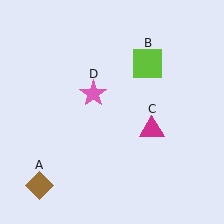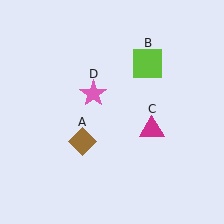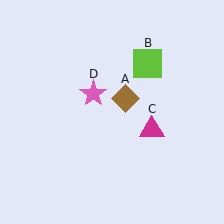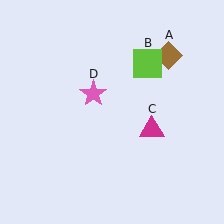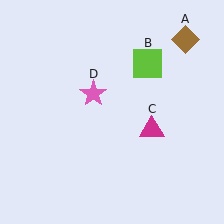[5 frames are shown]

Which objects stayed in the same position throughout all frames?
Lime square (object B) and magenta triangle (object C) and pink star (object D) remained stationary.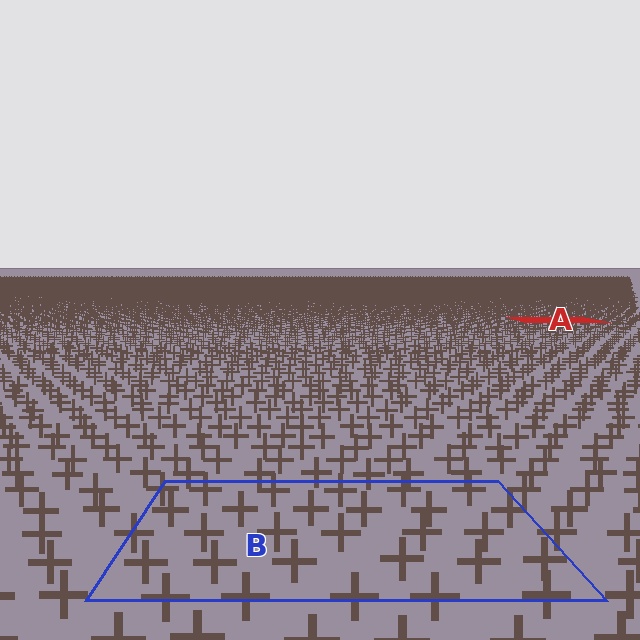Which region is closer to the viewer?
Region B is closer. The texture elements there are larger and more spread out.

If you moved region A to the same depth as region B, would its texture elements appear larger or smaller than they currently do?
They would appear larger. At a closer depth, the same texture elements are projected at a bigger on-screen size.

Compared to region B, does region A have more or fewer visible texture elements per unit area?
Region A has more texture elements per unit area — they are packed more densely because it is farther away.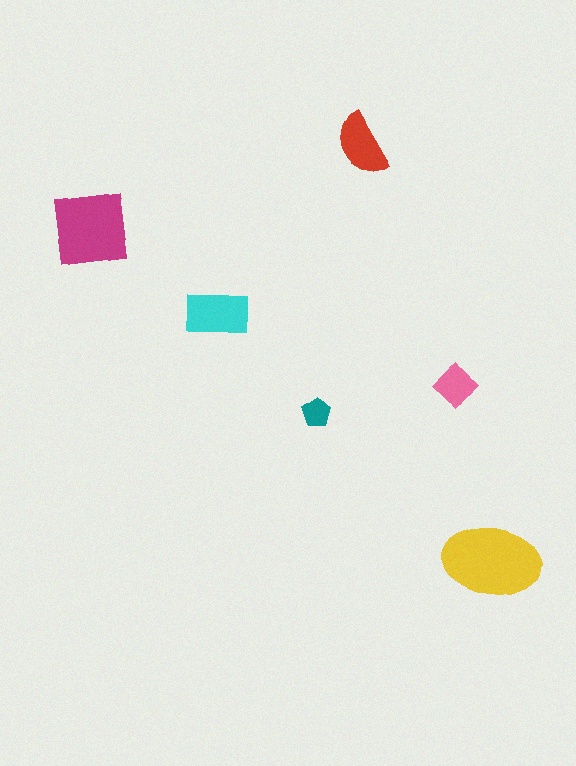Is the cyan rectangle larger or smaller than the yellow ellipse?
Smaller.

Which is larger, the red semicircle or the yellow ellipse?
The yellow ellipse.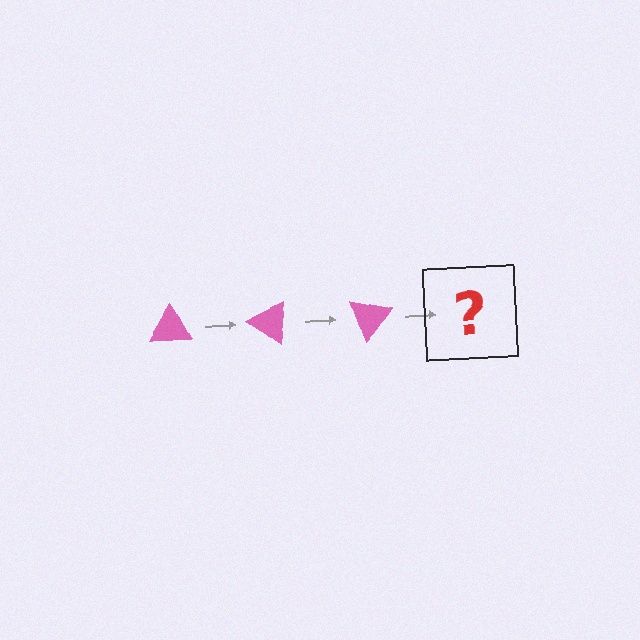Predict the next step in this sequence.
The next step is a pink triangle rotated 105 degrees.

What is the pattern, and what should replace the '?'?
The pattern is that the triangle rotates 35 degrees each step. The '?' should be a pink triangle rotated 105 degrees.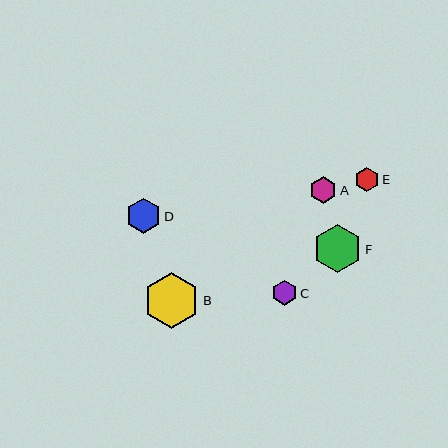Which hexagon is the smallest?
Hexagon E is the smallest with a size of approximately 24 pixels.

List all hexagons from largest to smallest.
From largest to smallest: B, F, D, A, C, E.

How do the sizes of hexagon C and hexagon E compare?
Hexagon C and hexagon E are approximately the same size.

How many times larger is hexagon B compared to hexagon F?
Hexagon B is approximately 1.2 times the size of hexagon F.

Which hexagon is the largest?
Hexagon B is the largest with a size of approximately 56 pixels.